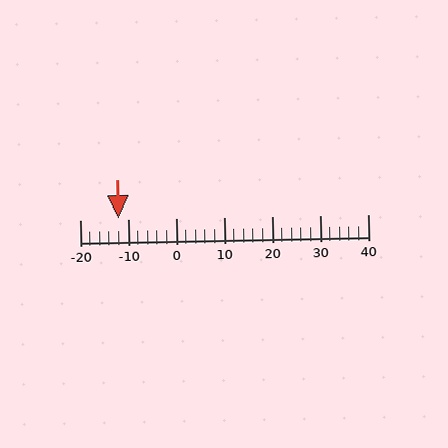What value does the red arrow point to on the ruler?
The red arrow points to approximately -12.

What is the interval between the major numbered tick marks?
The major tick marks are spaced 10 units apart.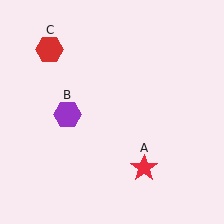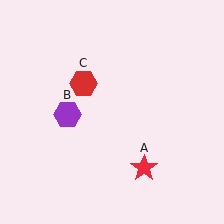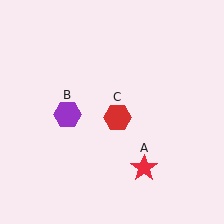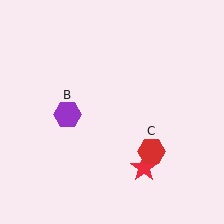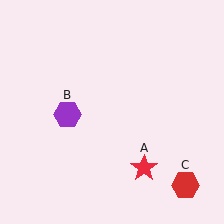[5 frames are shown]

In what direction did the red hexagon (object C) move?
The red hexagon (object C) moved down and to the right.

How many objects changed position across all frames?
1 object changed position: red hexagon (object C).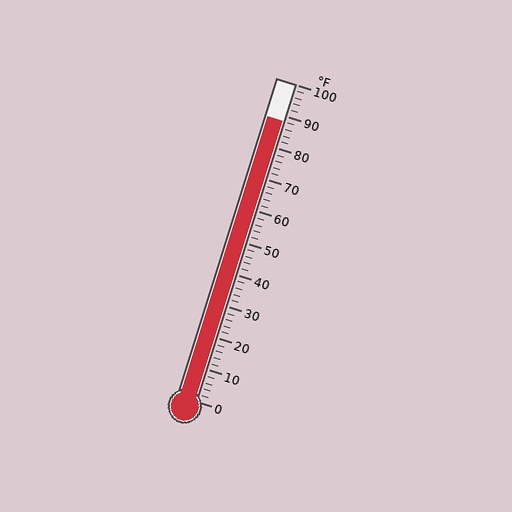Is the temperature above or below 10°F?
The temperature is above 10°F.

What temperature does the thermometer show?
The thermometer shows approximately 88°F.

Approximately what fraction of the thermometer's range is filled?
The thermometer is filled to approximately 90% of its range.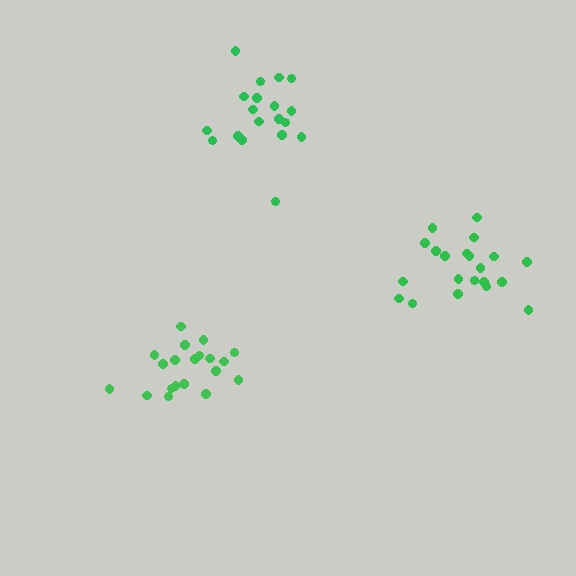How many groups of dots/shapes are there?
There are 3 groups.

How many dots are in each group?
Group 1: 20 dots, Group 2: 19 dots, Group 3: 21 dots (60 total).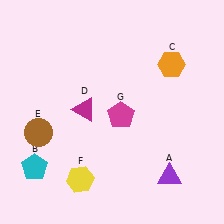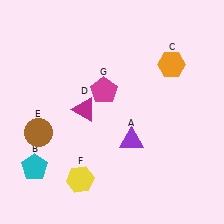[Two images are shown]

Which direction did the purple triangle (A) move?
The purple triangle (A) moved left.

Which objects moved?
The objects that moved are: the purple triangle (A), the magenta pentagon (G).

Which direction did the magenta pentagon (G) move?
The magenta pentagon (G) moved up.